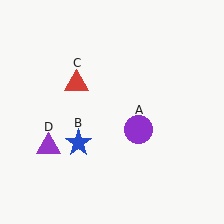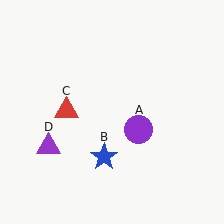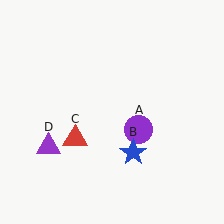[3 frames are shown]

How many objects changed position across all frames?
2 objects changed position: blue star (object B), red triangle (object C).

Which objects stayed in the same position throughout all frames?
Purple circle (object A) and purple triangle (object D) remained stationary.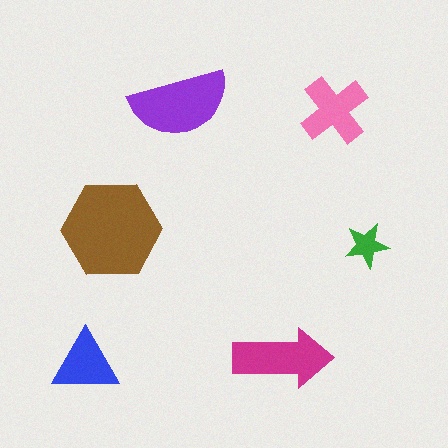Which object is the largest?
The brown hexagon.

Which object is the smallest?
The green star.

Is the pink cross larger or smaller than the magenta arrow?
Smaller.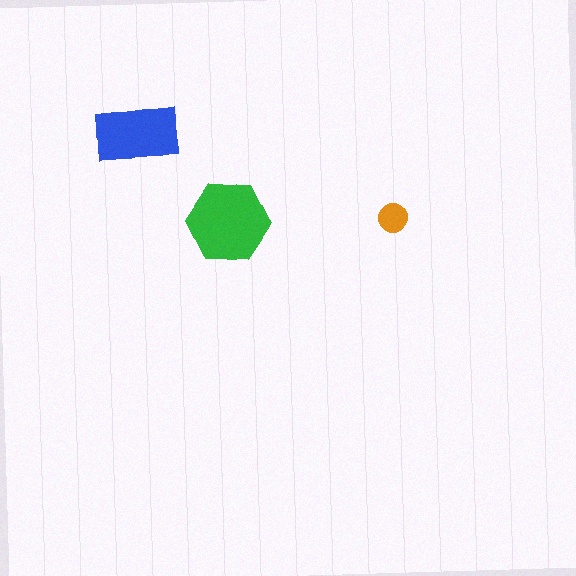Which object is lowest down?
The orange circle is bottommost.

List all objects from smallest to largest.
The orange circle, the blue rectangle, the green hexagon.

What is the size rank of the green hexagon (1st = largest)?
1st.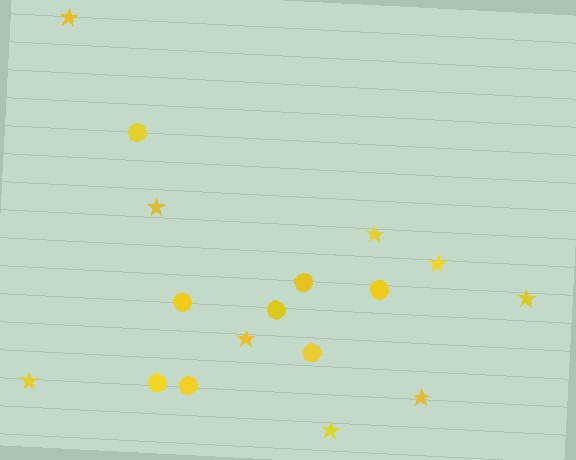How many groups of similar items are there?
There are 2 groups: one group of stars (9) and one group of circles (8).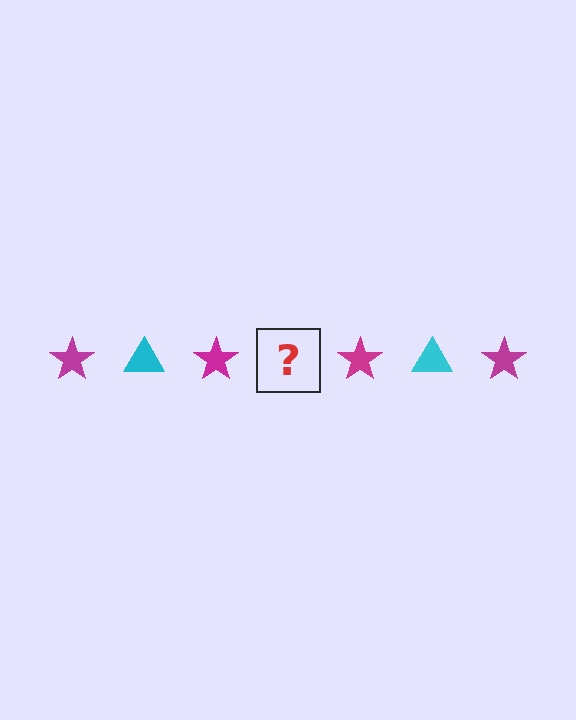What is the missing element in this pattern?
The missing element is a cyan triangle.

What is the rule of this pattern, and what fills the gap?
The rule is that the pattern alternates between magenta star and cyan triangle. The gap should be filled with a cyan triangle.